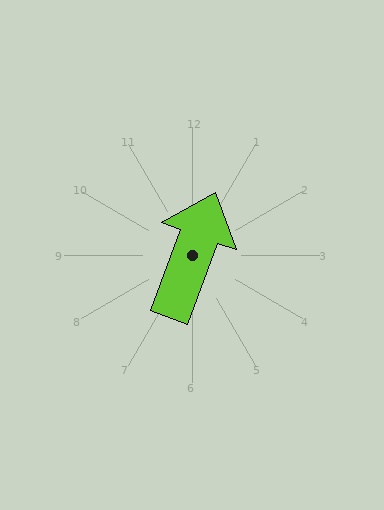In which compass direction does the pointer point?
North.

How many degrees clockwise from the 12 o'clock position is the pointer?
Approximately 20 degrees.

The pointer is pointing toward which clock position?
Roughly 1 o'clock.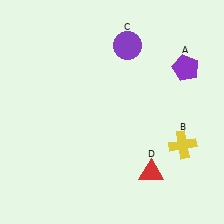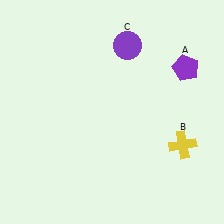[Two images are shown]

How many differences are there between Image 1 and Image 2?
There is 1 difference between the two images.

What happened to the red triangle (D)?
The red triangle (D) was removed in Image 2. It was in the bottom-right area of Image 1.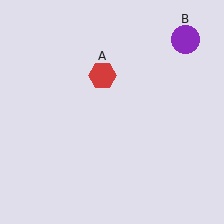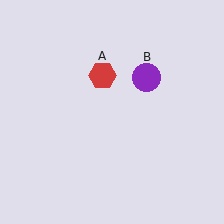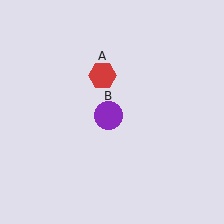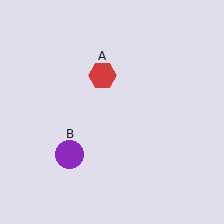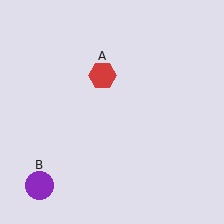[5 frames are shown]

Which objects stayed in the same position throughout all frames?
Red hexagon (object A) remained stationary.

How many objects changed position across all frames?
1 object changed position: purple circle (object B).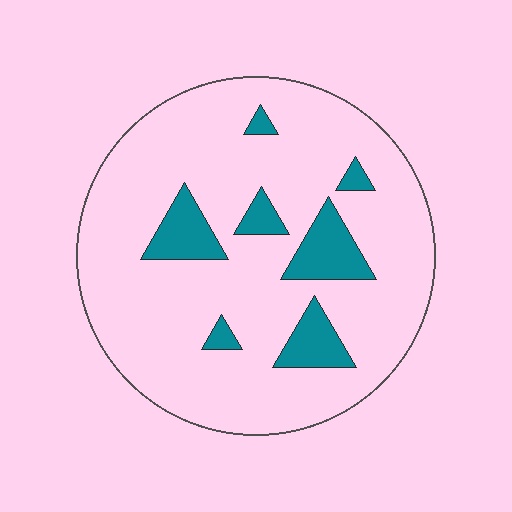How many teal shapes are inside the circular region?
7.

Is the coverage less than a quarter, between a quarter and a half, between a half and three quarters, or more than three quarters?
Less than a quarter.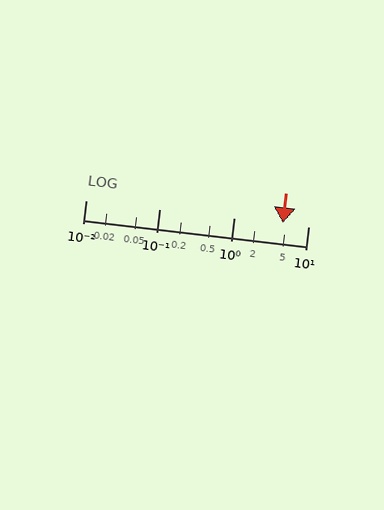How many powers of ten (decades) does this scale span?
The scale spans 3 decades, from 0.01 to 10.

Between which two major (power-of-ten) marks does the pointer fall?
The pointer is between 1 and 10.